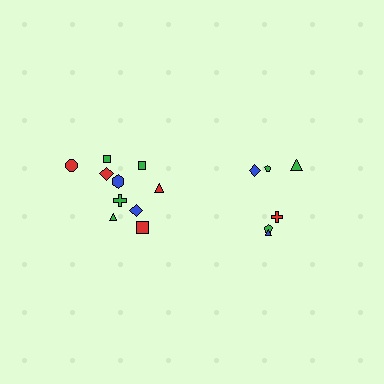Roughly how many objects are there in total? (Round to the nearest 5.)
Roughly 15 objects in total.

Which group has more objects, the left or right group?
The left group.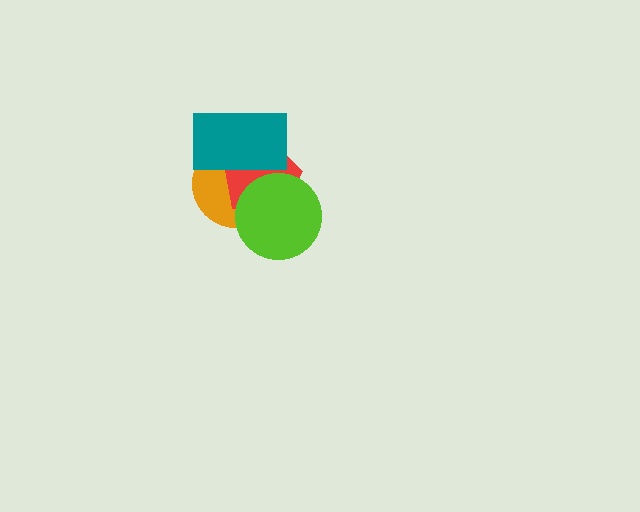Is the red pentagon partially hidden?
Yes, it is partially covered by another shape.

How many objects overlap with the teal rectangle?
2 objects overlap with the teal rectangle.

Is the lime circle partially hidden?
No, no other shape covers it.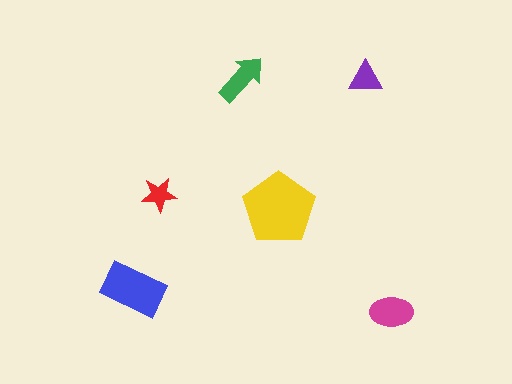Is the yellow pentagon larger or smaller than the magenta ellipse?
Larger.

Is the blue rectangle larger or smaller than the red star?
Larger.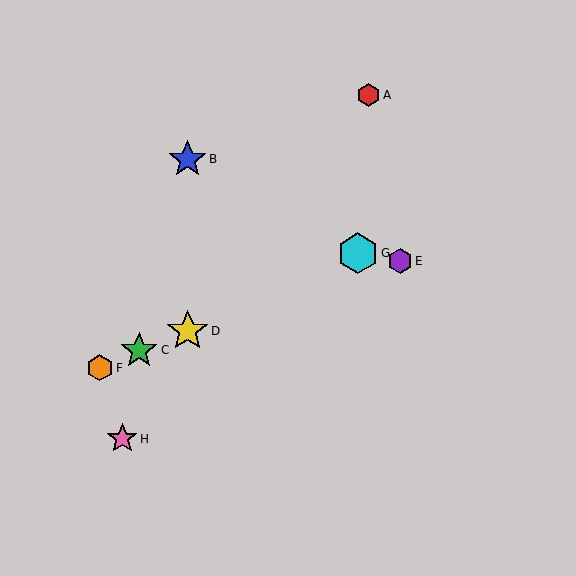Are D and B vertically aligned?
Yes, both are at x≈188.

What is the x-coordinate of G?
Object G is at x≈358.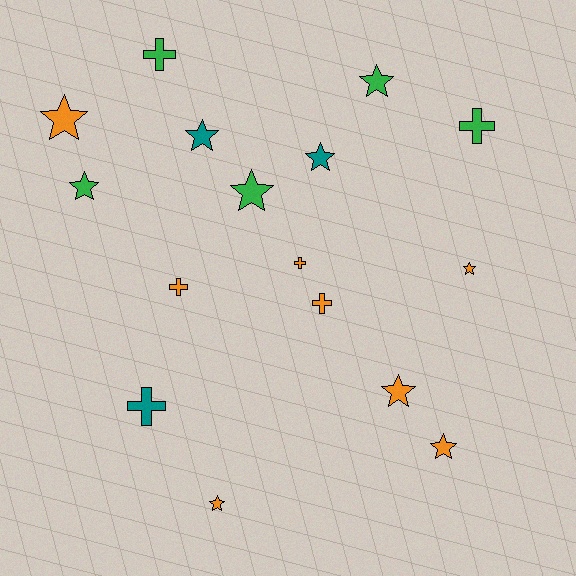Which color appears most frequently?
Orange, with 8 objects.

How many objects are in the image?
There are 16 objects.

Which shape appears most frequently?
Star, with 10 objects.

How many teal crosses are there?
There is 1 teal cross.